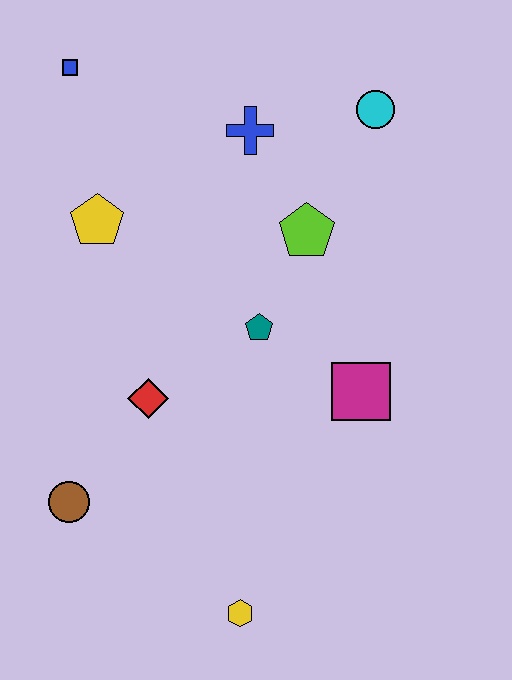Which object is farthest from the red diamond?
The cyan circle is farthest from the red diamond.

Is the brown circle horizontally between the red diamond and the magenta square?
No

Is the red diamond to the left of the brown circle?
No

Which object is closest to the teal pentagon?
The lime pentagon is closest to the teal pentagon.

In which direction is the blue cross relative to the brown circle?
The blue cross is above the brown circle.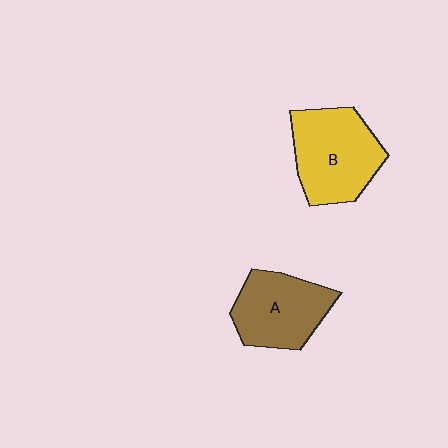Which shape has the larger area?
Shape B (yellow).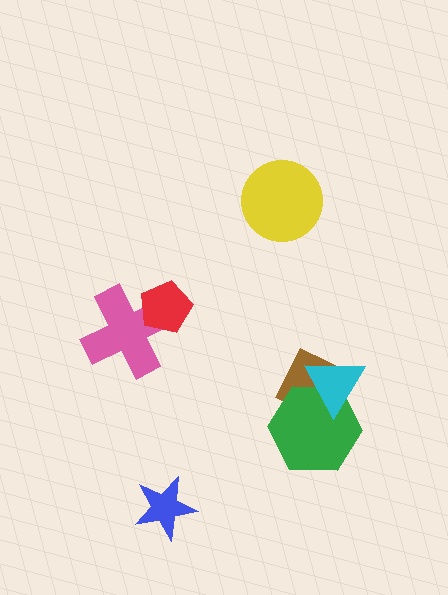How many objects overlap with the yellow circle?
0 objects overlap with the yellow circle.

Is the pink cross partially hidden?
Yes, it is partially covered by another shape.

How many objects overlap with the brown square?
2 objects overlap with the brown square.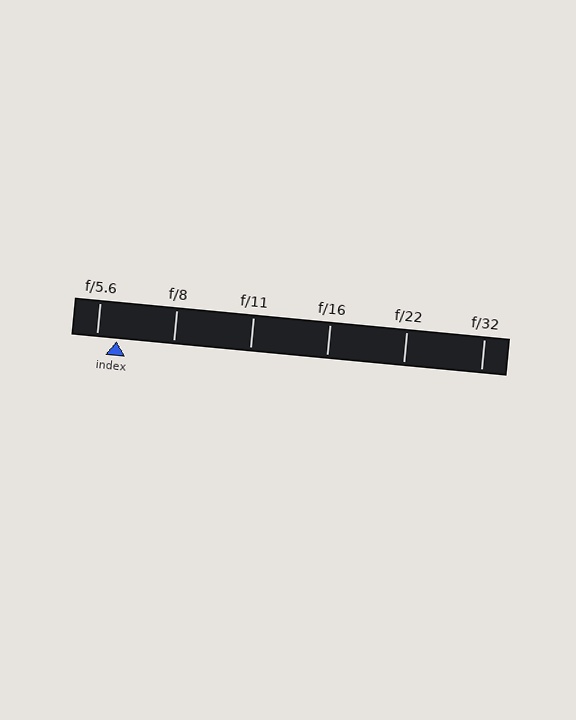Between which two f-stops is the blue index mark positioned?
The index mark is between f/5.6 and f/8.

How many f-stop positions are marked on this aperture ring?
There are 6 f-stop positions marked.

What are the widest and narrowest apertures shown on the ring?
The widest aperture shown is f/5.6 and the narrowest is f/32.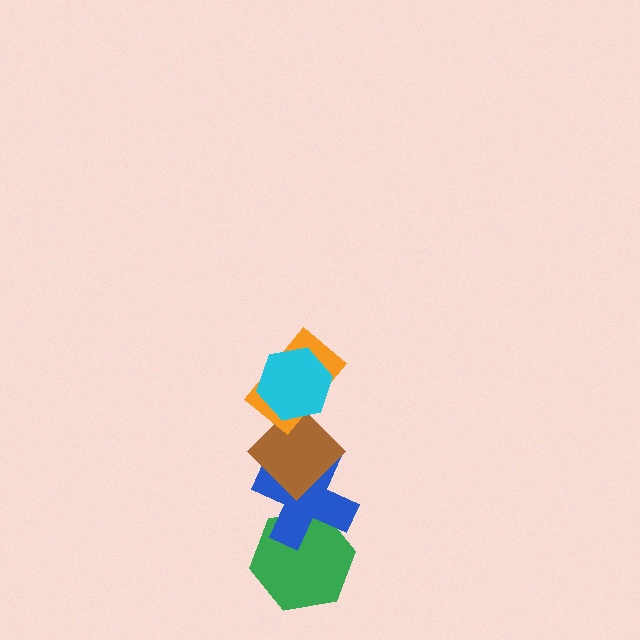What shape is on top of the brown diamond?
The orange rectangle is on top of the brown diamond.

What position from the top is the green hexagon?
The green hexagon is 5th from the top.